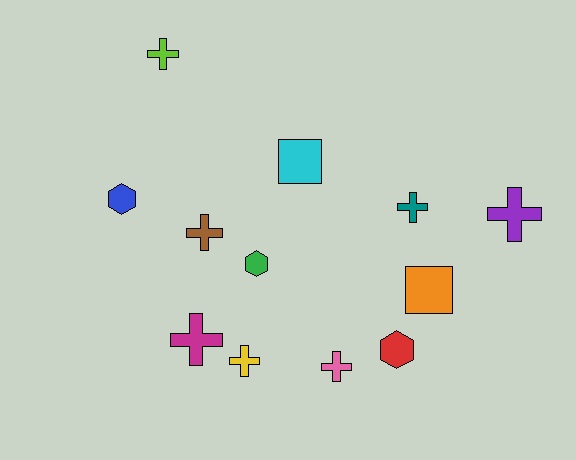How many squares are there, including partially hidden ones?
There are 2 squares.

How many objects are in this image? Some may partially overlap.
There are 12 objects.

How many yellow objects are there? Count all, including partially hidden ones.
There is 1 yellow object.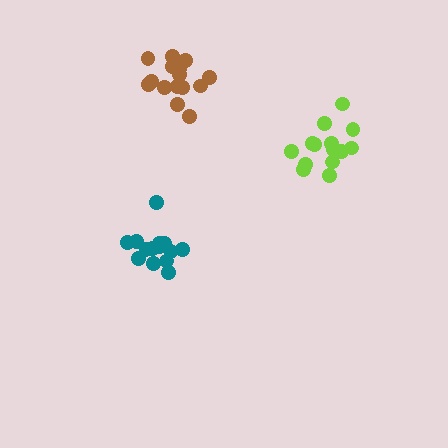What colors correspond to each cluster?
The clusters are colored: teal, brown, lime.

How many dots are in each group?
Group 1: 14 dots, Group 2: 15 dots, Group 3: 14 dots (43 total).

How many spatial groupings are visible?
There are 3 spatial groupings.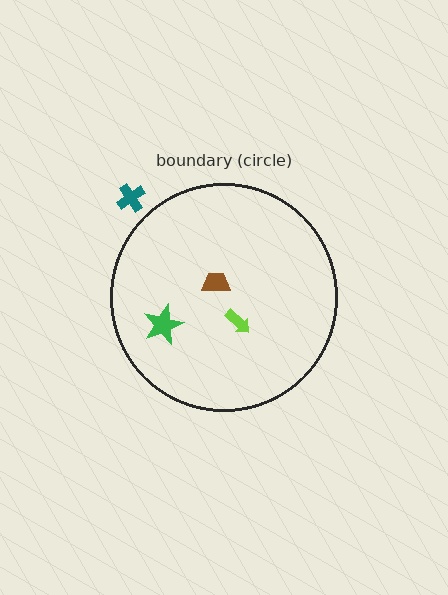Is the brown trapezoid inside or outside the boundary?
Inside.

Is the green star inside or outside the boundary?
Inside.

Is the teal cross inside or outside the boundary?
Outside.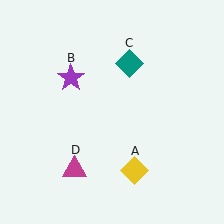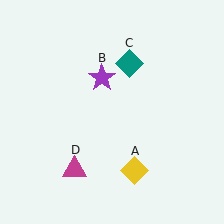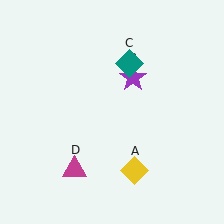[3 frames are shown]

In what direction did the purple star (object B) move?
The purple star (object B) moved right.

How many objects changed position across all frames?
1 object changed position: purple star (object B).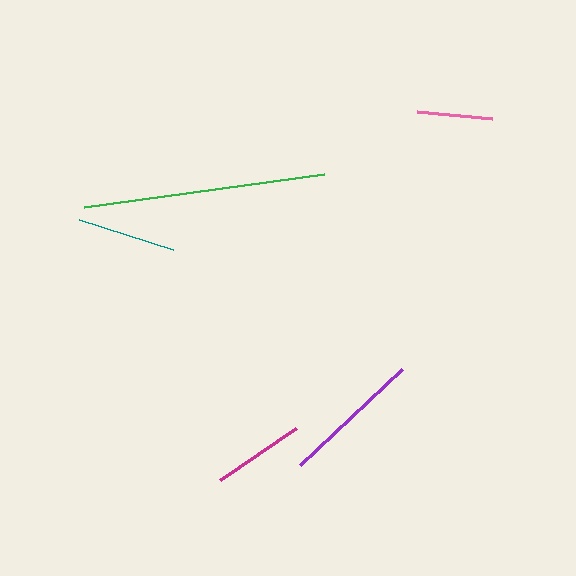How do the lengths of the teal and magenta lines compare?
The teal and magenta lines are approximately the same length.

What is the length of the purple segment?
The purple segment is approximately 140 pixels long.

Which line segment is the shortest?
The pink line is the shortest at approximately 76 pixels.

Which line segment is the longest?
The green line is the longest at approximately 242 pixels.